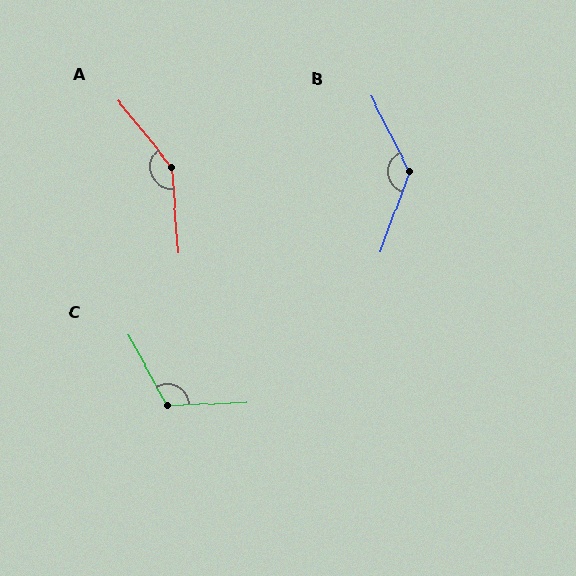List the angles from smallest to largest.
C (117°), B (133°), A (146°).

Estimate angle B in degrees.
Approximately 133 degrees.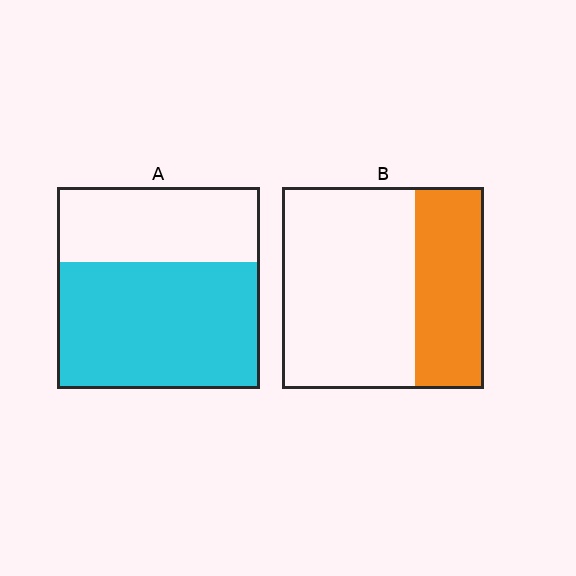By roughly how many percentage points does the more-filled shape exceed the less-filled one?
By roughly 30 percentage points (A over B).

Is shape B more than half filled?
No.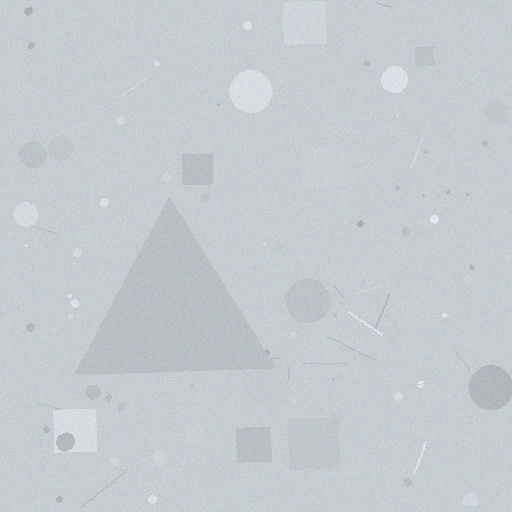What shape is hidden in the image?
A triangle is hidden in the image.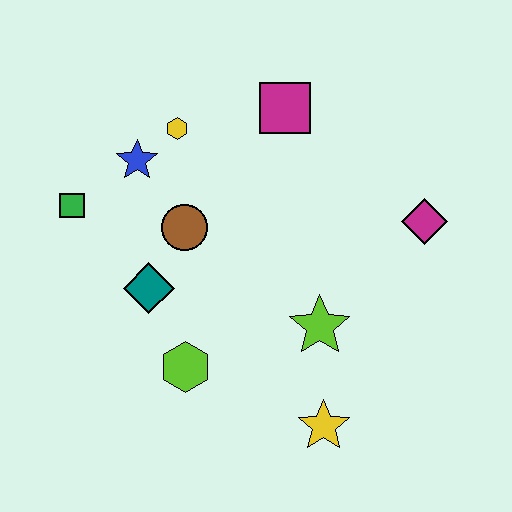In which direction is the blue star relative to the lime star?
The blue star is to the left of the lime star.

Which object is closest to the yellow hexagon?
The blue star is closest to the yellow hexagon.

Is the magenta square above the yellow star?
Yes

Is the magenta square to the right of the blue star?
Yes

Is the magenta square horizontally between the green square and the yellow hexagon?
No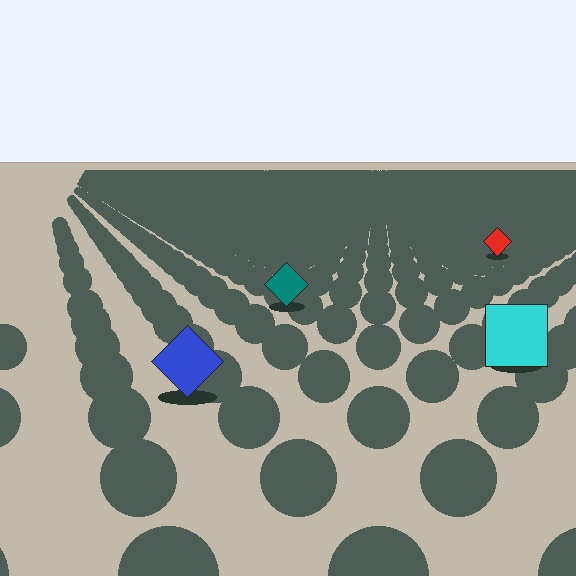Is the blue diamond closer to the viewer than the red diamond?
Yes. The blue diamond is closer — you can tell from the texture gradient: the ground texture is coarser near it.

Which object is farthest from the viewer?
The red diamond is farthest from the viewer. It appears smaller and the ground texture around it is denser.